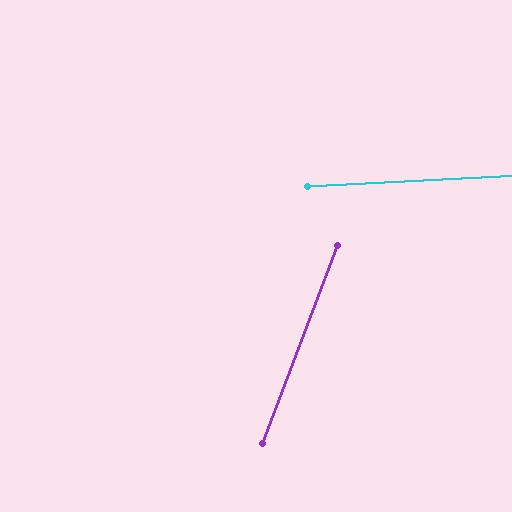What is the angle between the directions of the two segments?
Approximately 66 degrees.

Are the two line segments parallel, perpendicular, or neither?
Neither parallel nor perpendicular — they differ by about 66°.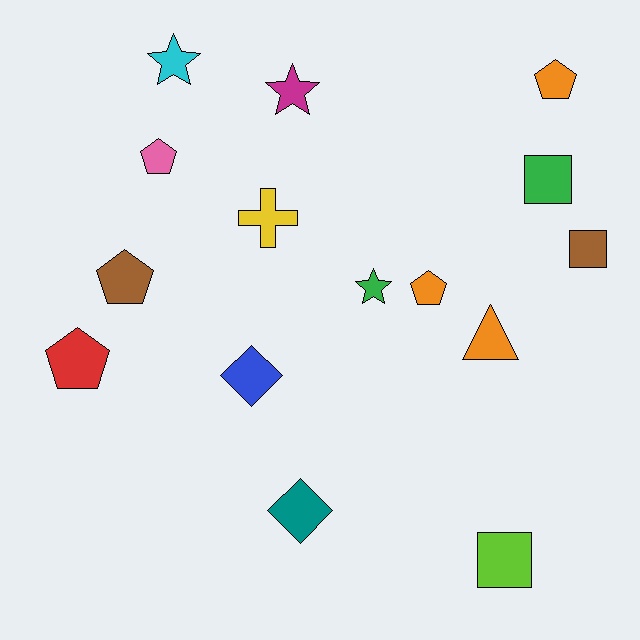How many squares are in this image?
There are 3 squares.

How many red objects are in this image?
There is 1 red object.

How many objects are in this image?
There are 15 objects.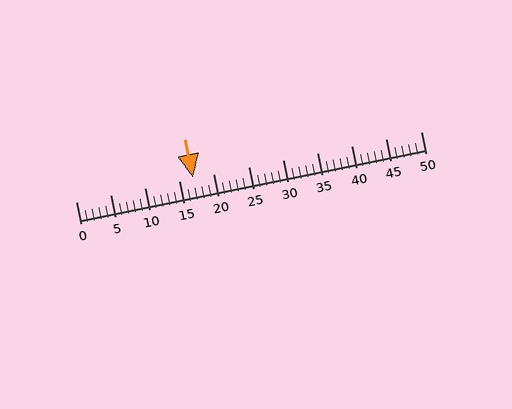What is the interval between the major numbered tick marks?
The major tick marks are spaced 5 units apart.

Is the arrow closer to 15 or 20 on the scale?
The arrow is closer to 15.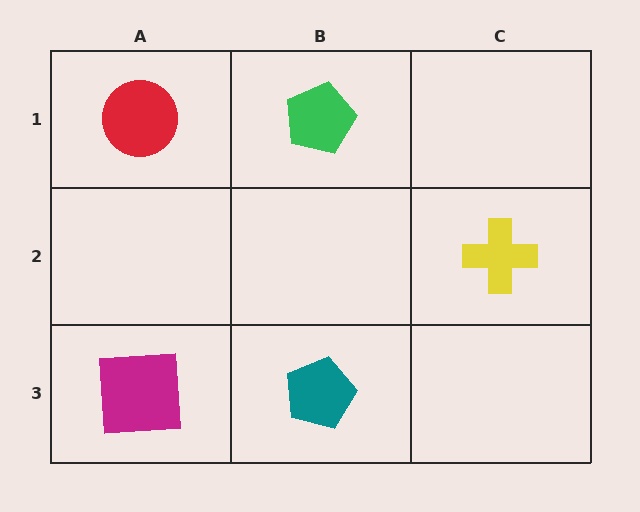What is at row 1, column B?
A green pentagon.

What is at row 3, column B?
A teal pentagon.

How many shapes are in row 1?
2 shapes.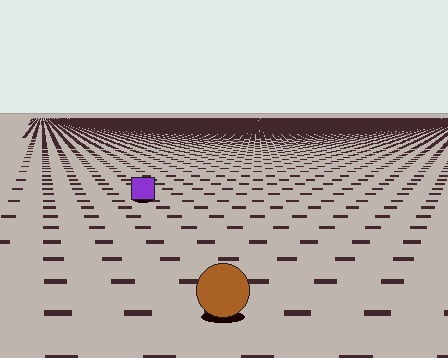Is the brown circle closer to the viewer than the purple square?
Yes. The brown circle is closer — you can tell from the texture gradient: the ground texture is coarser near it.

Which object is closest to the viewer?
The brown circle is closest. The texture marks near it are larger and more spread out.